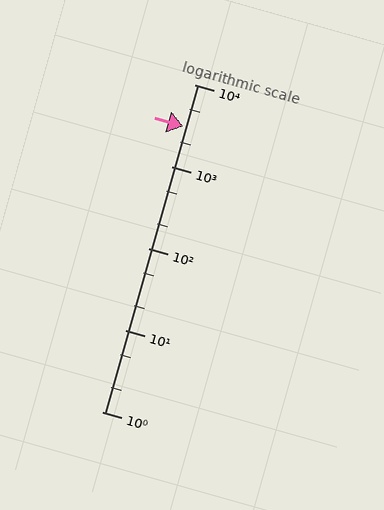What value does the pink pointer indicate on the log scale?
The pointer indicates approximately 3100.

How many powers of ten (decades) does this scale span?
The scale spans 4 decades, from 1 to 10000.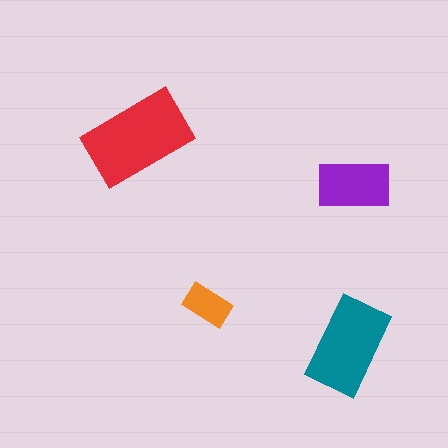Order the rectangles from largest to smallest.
the red one, the teal one, the purple one, the orange one.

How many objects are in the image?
There are 4 objects in the image.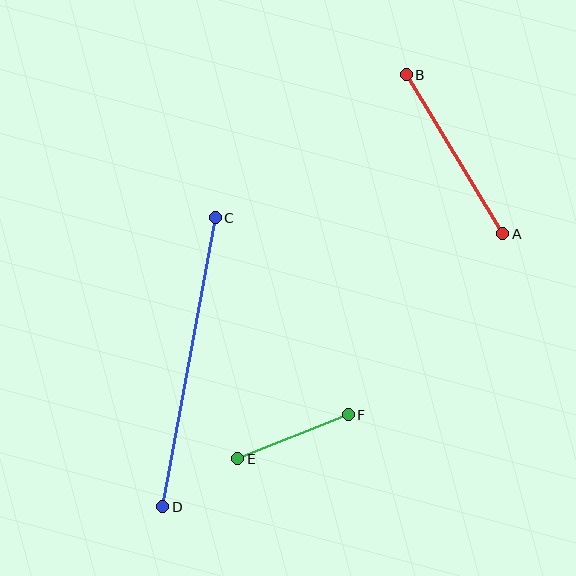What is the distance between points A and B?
The distance is approximately 186 pixels.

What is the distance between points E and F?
The distance is approximately 119 pixels.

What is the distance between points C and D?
The distance is approximately 294 pixels.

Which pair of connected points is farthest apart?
Points C and D are farthest apart.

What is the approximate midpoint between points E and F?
The midpoint is at approximately (293, 437) pixels.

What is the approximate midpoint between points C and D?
The midpoint is at approximately (189, 362) pixels.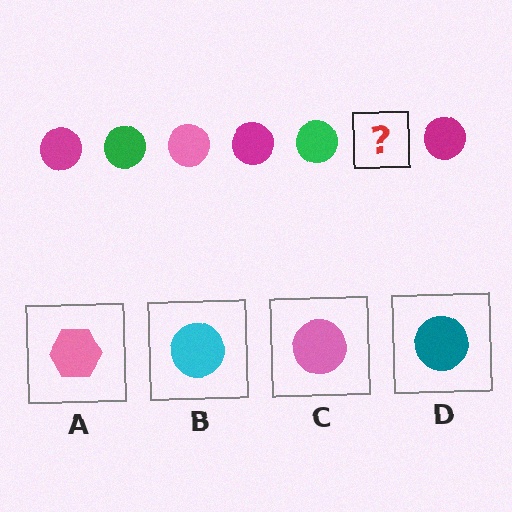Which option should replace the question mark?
Option C.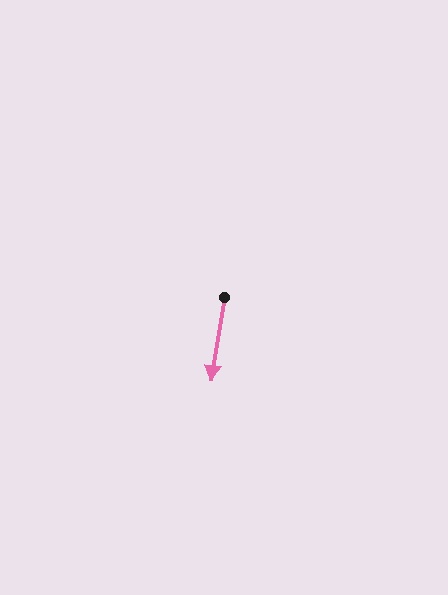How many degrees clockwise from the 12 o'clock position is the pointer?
Approximately 189 degrees.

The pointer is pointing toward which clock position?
Roughly 6 o'clock.